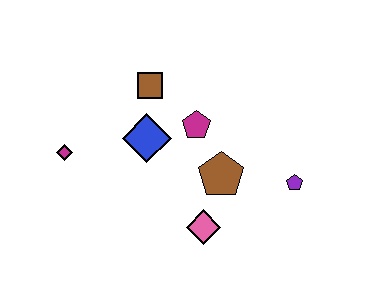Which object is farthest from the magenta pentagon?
The magenta diamond is farthest from the magenta pentagon.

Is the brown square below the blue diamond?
No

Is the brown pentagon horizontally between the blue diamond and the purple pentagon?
Yes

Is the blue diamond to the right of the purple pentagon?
No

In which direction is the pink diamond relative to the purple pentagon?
The pink diamond is to the left of the purple pentagon.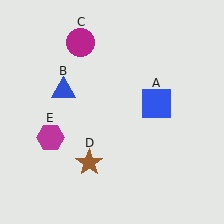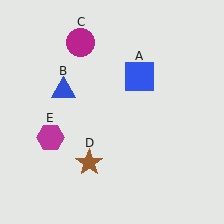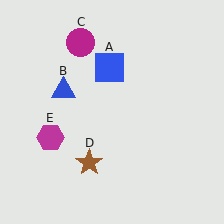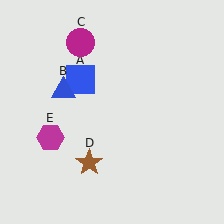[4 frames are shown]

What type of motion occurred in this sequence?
The blue square (object A) rotated counterclockwise around the center of the scene.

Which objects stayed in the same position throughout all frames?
Blue triangle (object B) and magenta circle (object C) and brown star (object D) and magenta hexagon (object E) remained stationary.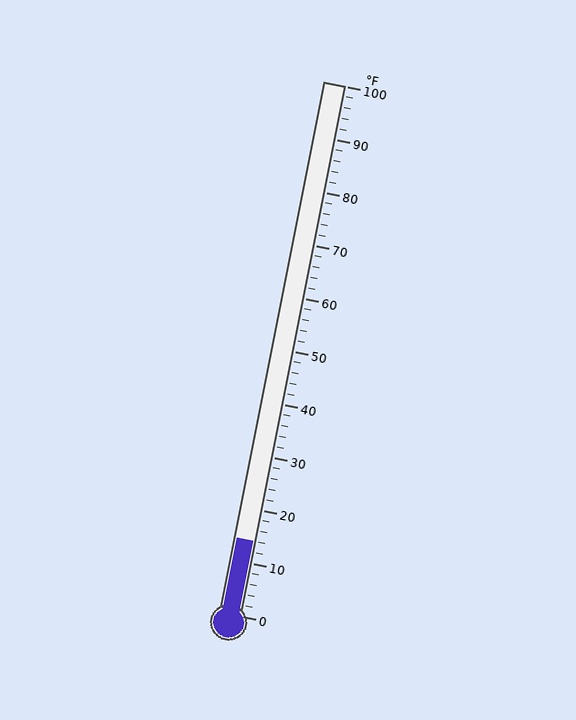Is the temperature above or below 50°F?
The temperature is below 50°F.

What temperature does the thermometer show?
The thermometer shows approximately 14°F.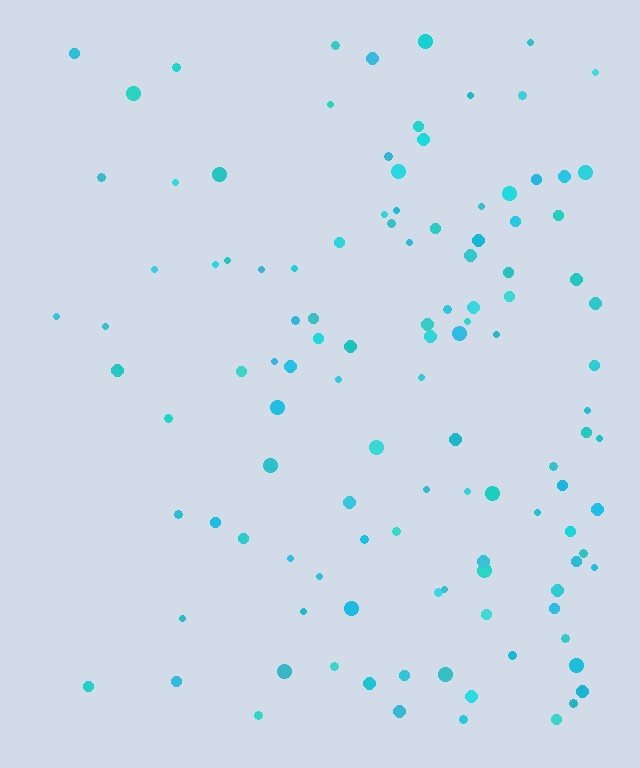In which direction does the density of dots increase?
From left to right, with the right side densest.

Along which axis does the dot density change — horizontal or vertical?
Horizontal.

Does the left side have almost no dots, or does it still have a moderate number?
Still a moderate number, just noticeably fewer than the right.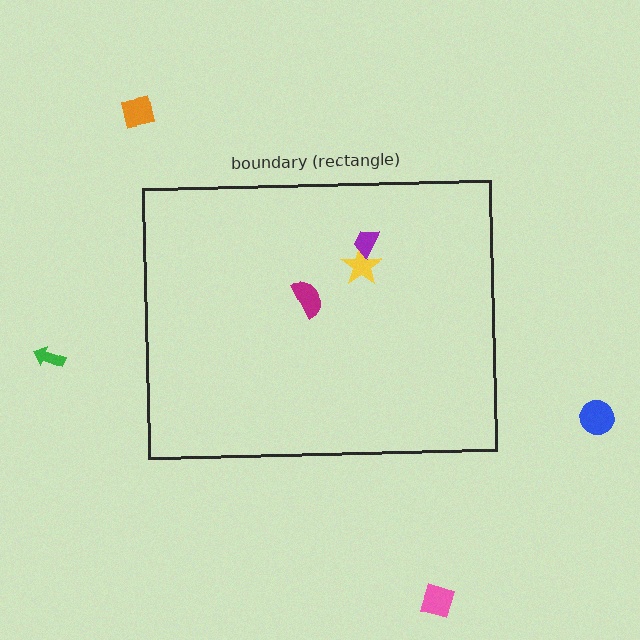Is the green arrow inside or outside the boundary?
Outside.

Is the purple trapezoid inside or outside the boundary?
Inside.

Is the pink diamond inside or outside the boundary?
Outside.